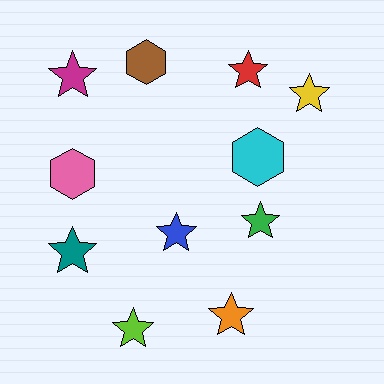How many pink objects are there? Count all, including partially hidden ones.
There is 1 pink object.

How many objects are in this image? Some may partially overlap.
There are 11 objects.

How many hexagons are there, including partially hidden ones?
There are 3 hexagons.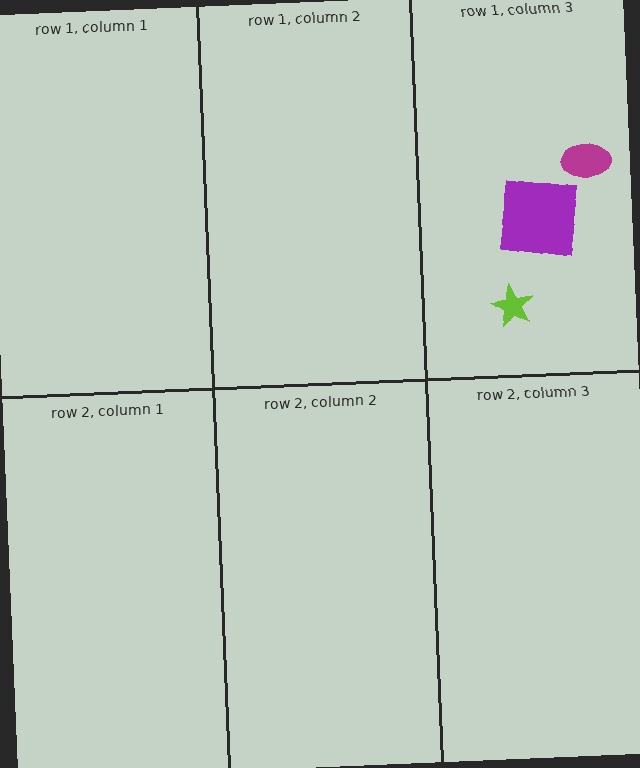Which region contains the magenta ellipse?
The row 1, column 3 region.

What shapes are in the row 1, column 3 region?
The purple square, the magenta ellipse, the lime star.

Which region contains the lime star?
The row 1, column 3 region.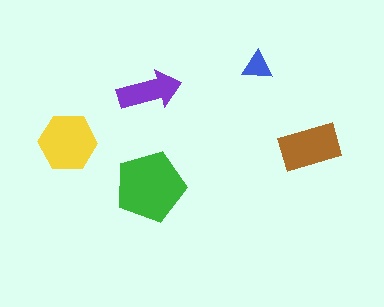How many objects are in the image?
There are 5 objects in the image.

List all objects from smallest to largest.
The blue triangle, the purple arrow, the brown rectangle, the yellow hexagon, the green pentagon.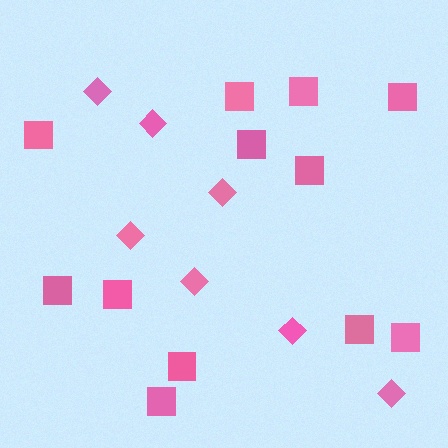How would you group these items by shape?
There are 2 groups: one group of diamonds (7) and one group of squares (12).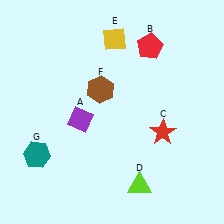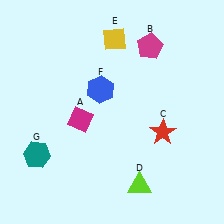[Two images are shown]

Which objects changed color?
A changed from purple to magenta. B changed from red to magenta. F changed from brown to blue.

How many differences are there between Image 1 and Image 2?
There are 3 differences between the two images.